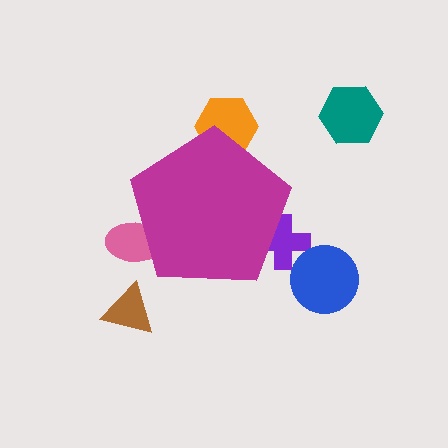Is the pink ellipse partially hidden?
Yes, the pink ellipse is partially hidden behind the magenta pentagon.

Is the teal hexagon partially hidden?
No, the teal hexagon is fully visible.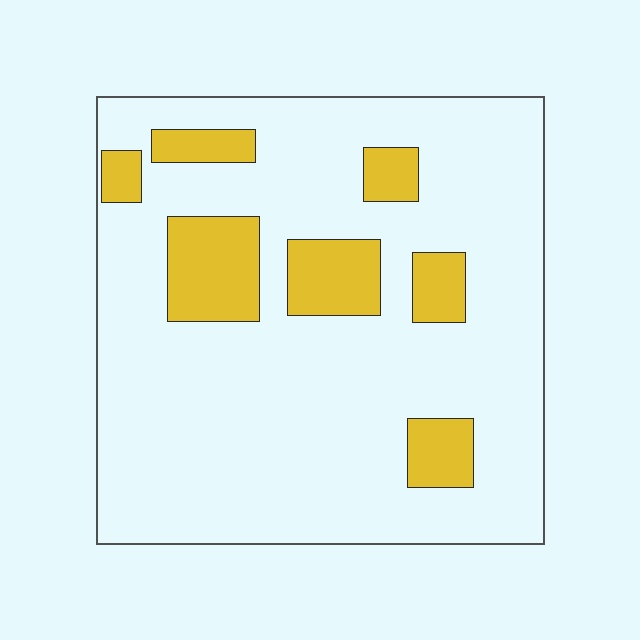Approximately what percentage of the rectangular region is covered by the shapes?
Approximately 15%.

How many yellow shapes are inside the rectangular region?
7.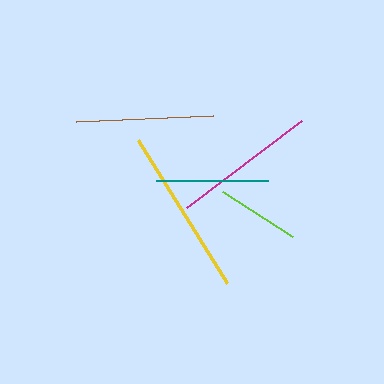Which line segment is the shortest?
The lime line is the shortest at approximately 84 pixels.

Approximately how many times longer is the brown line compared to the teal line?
The brown line is approximately 1.2 times the length of the teal line.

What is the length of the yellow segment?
The yellow segment is approximately 168 pixels long.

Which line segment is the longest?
The yellow line is the longest at approximately 168 pixels.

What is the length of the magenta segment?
The magenta segment is approximately 144 pixels long.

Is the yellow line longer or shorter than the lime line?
The yellow line is longer than the lime line.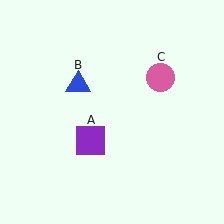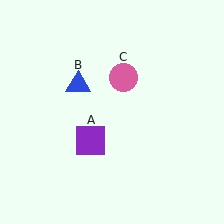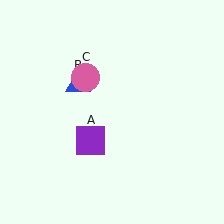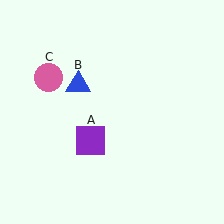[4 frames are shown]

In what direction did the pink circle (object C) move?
The pink circle (object C) moved left.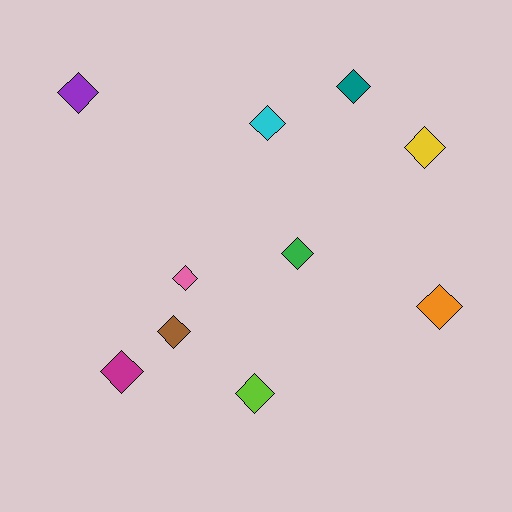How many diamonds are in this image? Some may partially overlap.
There are 10 diamonds.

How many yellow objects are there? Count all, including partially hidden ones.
There is 1 yellow object.